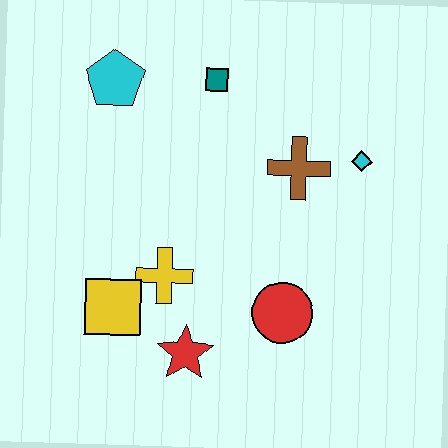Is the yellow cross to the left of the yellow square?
No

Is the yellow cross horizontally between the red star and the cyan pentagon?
Yes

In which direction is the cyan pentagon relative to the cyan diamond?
The cyan pentagon is to the left of the cyan diamond.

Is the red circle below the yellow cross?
Yes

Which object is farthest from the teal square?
The red star is farthest from the teal square.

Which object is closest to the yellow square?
The yellow cross is closest to the yellow square.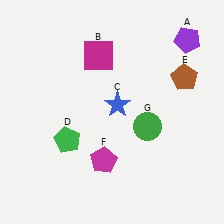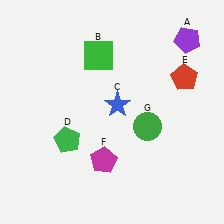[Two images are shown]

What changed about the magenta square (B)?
In Image 1, B is magenta. In Image 2, it changed to green.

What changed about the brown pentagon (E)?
In Image 1, E is brown. In Image 2, it changed to red.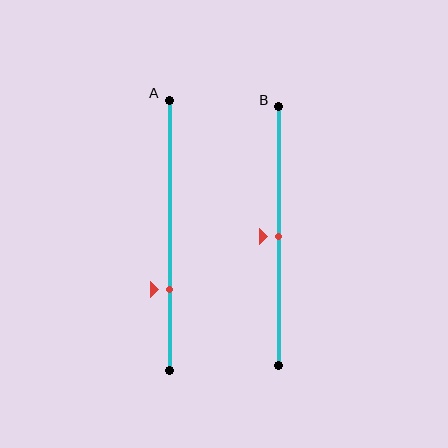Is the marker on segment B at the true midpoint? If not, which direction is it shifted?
Yes, the marker on segment B is at the true midpoint.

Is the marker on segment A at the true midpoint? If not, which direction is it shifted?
No, the marker on segment A is shifted downward by about 20% of the segment length.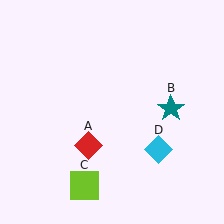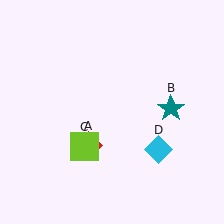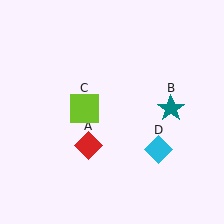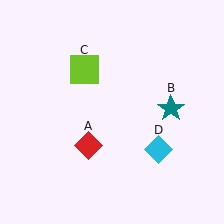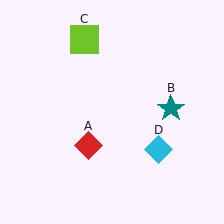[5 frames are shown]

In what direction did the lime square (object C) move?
The lime square (object C) moved up.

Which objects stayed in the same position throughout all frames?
Red diamond (object A) and teal star (object B) and cyan diamond (object D) remained stationary.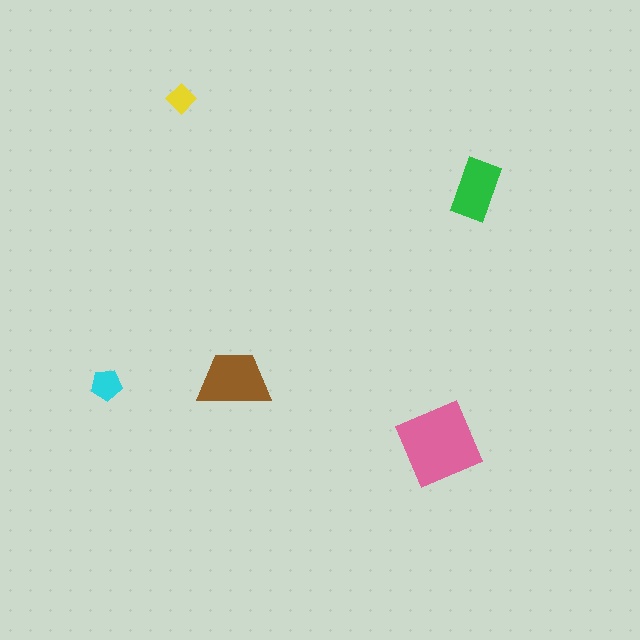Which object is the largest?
The pink square.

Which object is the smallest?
The yellow diamond.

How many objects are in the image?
There are 5 objects in the image.